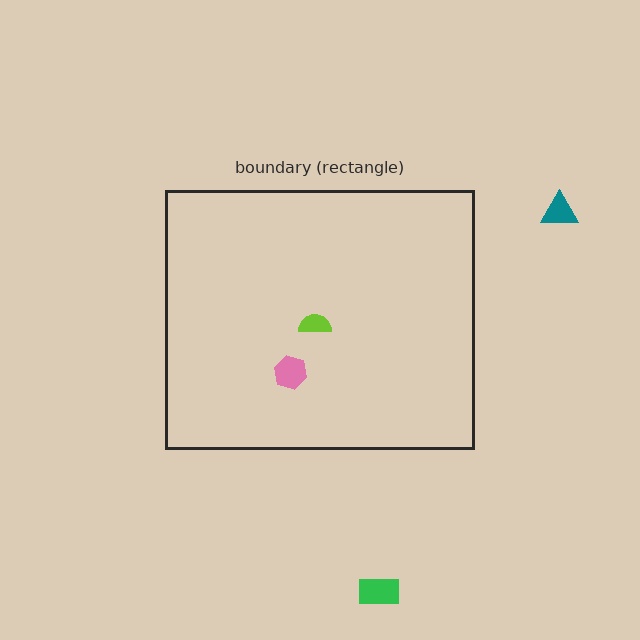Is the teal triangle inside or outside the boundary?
Outside.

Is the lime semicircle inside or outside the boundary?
Inside.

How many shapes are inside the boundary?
2 inside, 2 outside.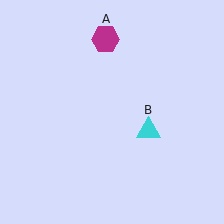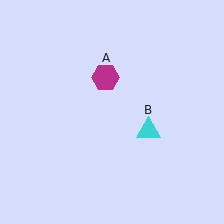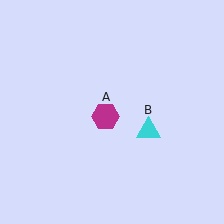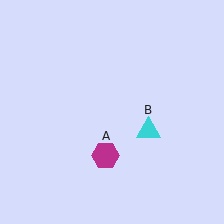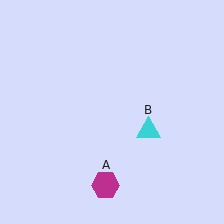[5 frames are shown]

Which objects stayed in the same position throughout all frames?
Cyan triangle (object B) remained stationary.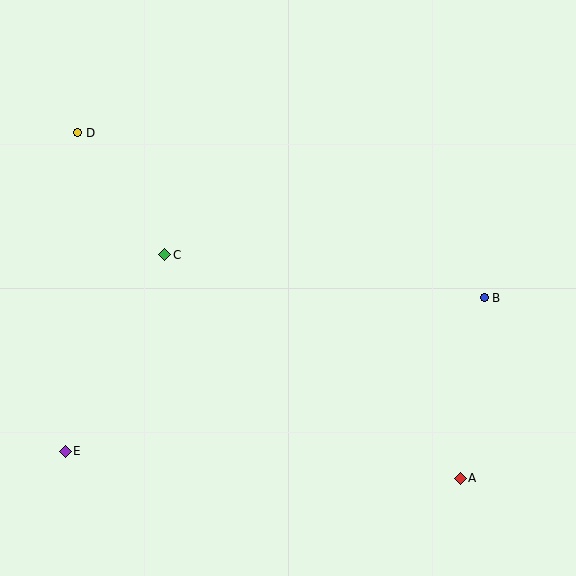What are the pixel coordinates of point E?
Point E is at (65, 451).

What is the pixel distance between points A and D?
The distance between A and D is 516 pixels.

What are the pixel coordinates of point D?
Point D is at (78, 133).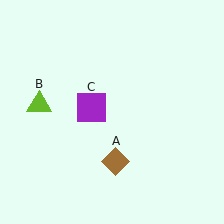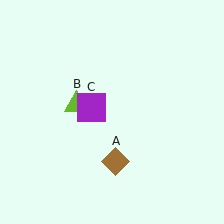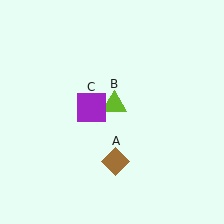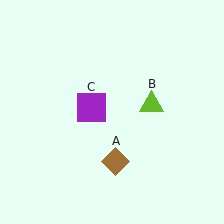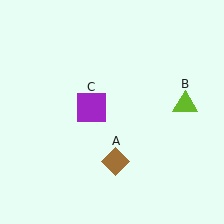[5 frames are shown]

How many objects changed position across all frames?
1 object changed position: lime triangle (object B).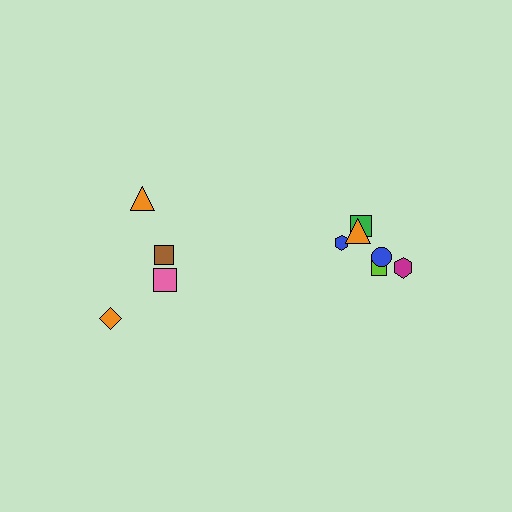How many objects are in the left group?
There are 4 objects.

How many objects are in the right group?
There are 6 objects.